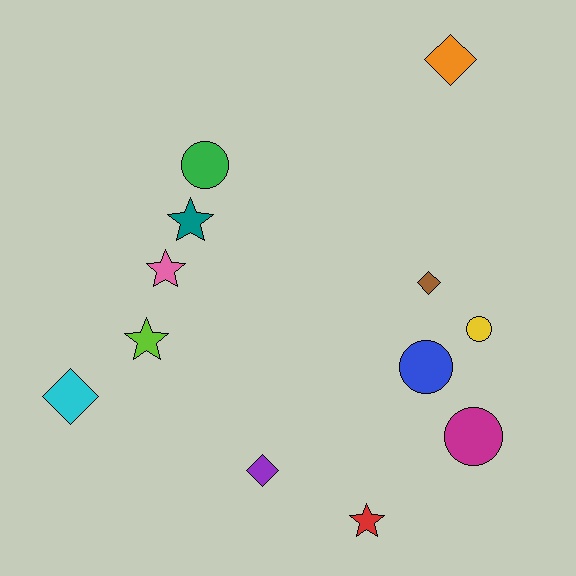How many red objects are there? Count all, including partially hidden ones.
There is 1 red object.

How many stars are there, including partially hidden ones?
There are 4 stars.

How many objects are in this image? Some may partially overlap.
There are 12 objects.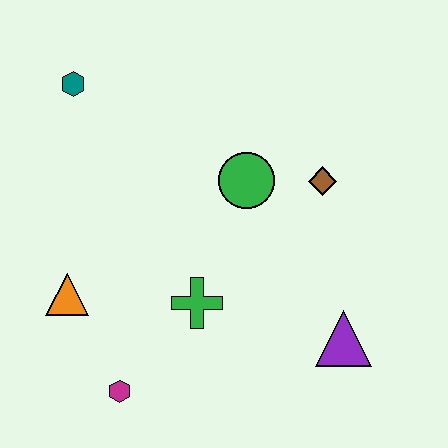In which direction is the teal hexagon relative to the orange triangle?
The teal hexagon is above the orange triangle.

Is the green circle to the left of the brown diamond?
Yes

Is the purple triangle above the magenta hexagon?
Yes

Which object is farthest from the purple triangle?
The teal hexagon is farthest from the purple triangle.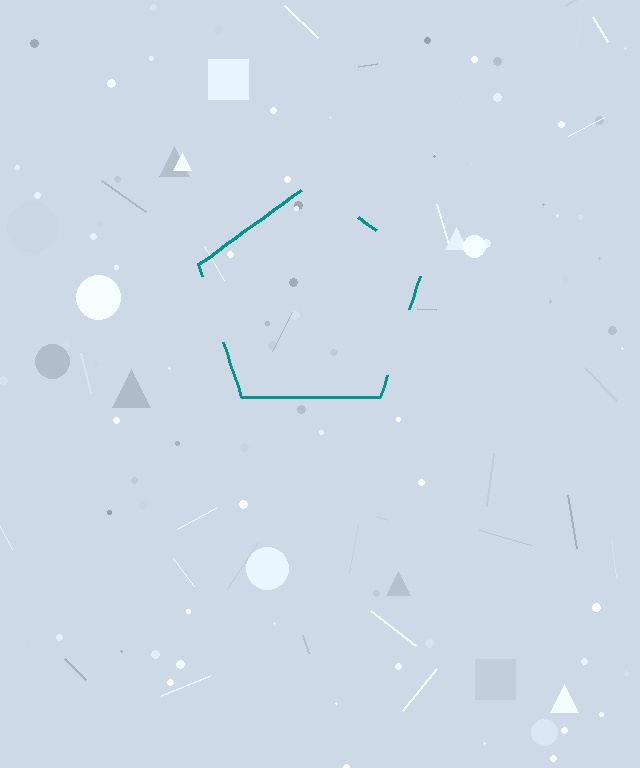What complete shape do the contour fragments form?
The contour fragments form a pentagon.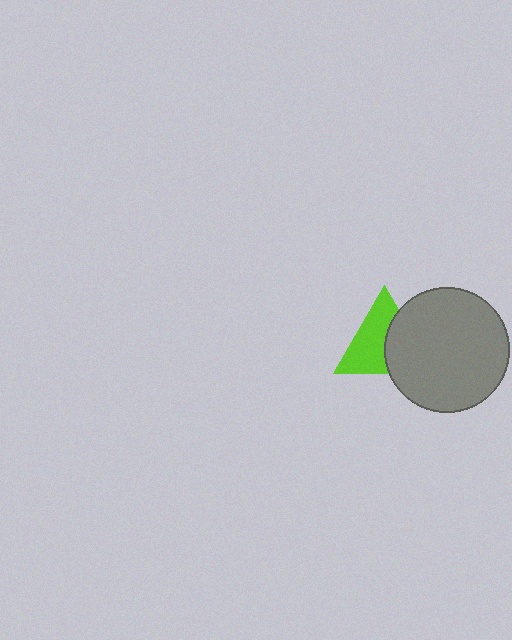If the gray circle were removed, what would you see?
You would see the complete lime triangle.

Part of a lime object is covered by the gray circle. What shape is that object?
It is a triangle.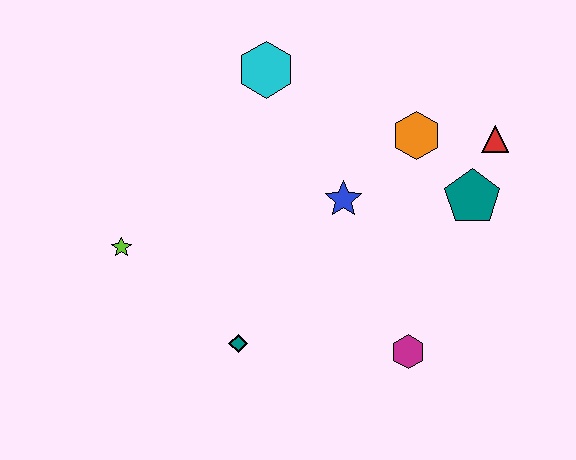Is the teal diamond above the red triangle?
No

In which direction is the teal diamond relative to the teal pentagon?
The teal diamond is to the left of the teal pentagon.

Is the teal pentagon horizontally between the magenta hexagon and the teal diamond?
No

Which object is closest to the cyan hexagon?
The blue star is closest to the cyan hexagon.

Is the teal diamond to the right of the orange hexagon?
No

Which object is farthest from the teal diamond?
The red triangle is farthest from the teal diamond.